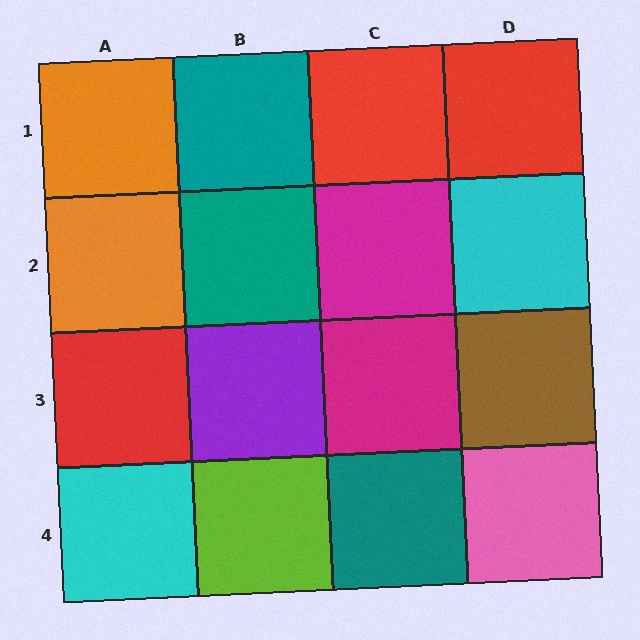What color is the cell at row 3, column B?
Purple.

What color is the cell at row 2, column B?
Teal.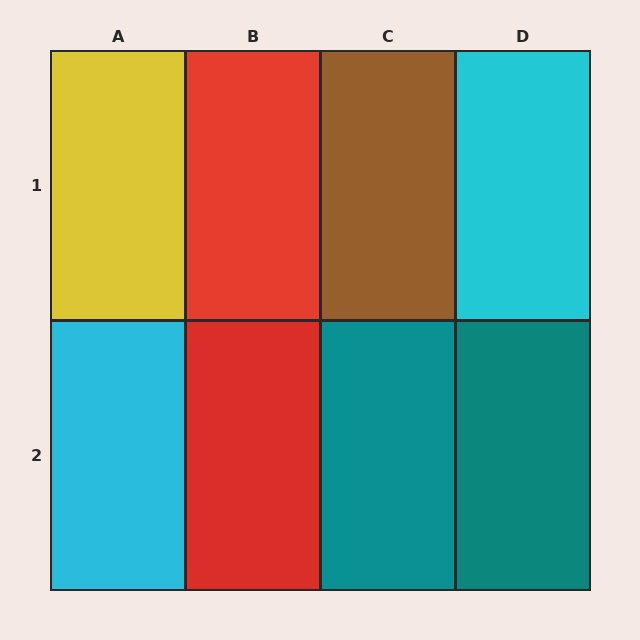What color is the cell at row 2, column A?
Cyan.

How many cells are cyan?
2 cells are cyan.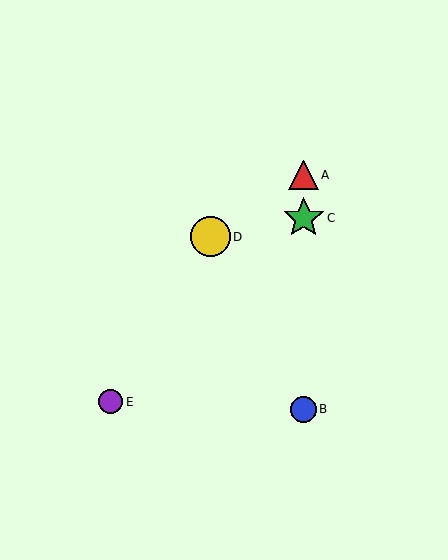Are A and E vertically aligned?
No, A is at x≈304 and E is at x≈111.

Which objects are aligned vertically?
Objects A, B, C are aligned vertically.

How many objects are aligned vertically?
3 objects (A, B, C) are aligned vertically.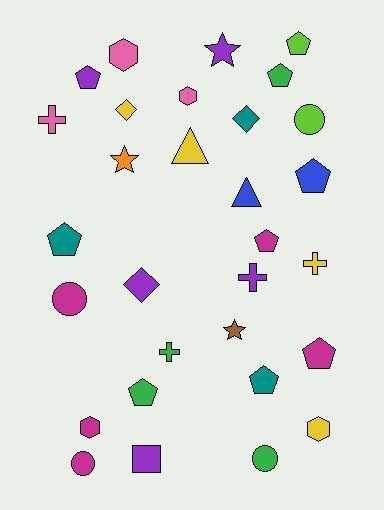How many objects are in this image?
There are 30 objects.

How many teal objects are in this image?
There are 3 teal objects.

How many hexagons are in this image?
There are 4 hexagons.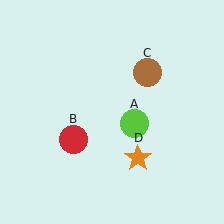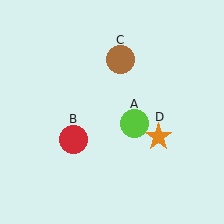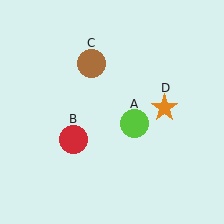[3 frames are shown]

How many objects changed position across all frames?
2 objects changed position: brown circle (object C), orange star (object D).